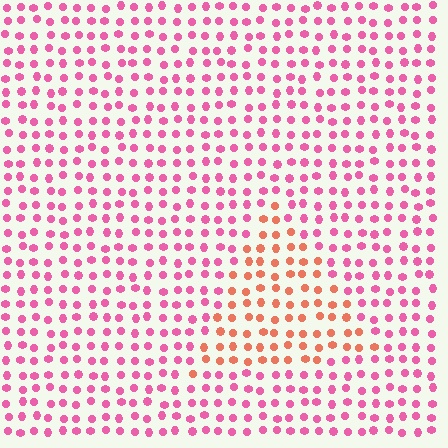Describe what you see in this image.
The image is filled with small pink elements in a uniform arrangement. A triangle-shaped region is visible where the elements are tinted to a slightly different hue, forming a subtle color boundary.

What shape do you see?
I see a triangle.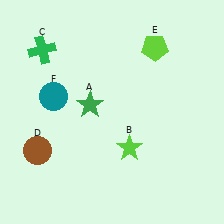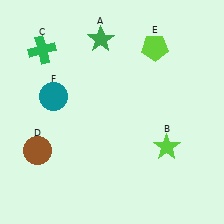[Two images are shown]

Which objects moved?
The objects that moved are: the green star (A), the lime star (B).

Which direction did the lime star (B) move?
The lime star (B) moved right.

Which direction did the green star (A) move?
The green star (A) moved up.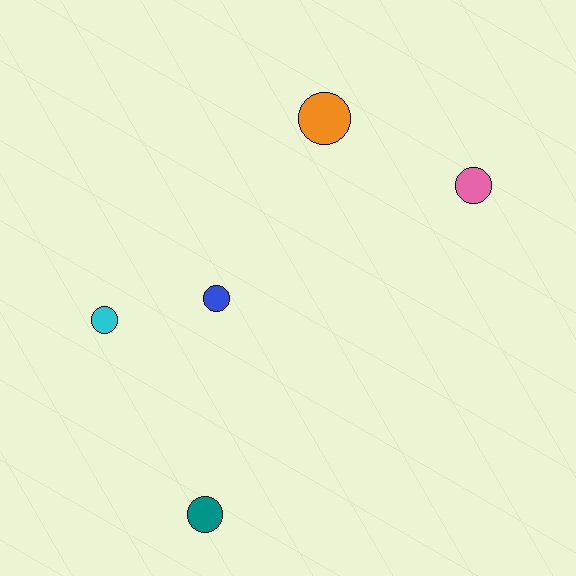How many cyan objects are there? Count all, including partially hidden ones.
There is 1 cyan object.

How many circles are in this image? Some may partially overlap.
There are 5 circles.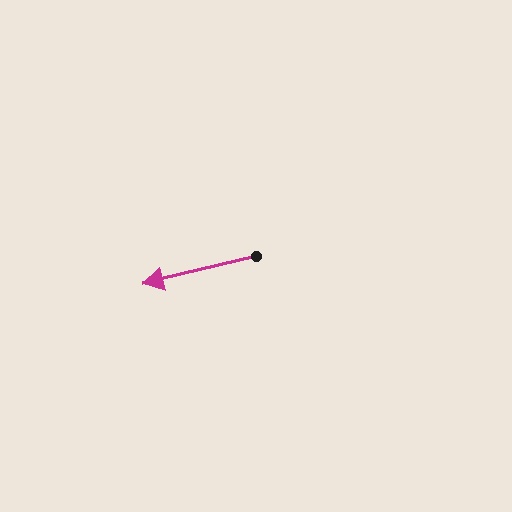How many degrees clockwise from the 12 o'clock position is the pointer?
Approximately 256 degrees.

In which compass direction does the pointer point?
West.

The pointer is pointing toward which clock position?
Roughly 9 o'clock.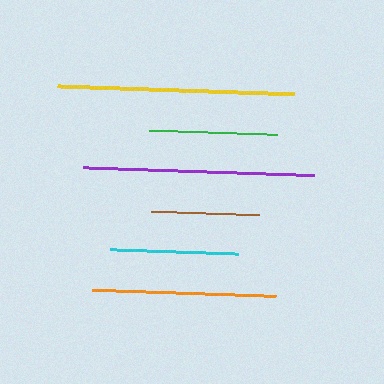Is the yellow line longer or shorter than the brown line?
The yellow line is longer than the brown line.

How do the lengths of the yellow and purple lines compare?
The yellow and purple lines are approximately the same length.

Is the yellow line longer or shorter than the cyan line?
The yellow line is longer than the cyan line.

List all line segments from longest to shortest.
From longest to shortest: yellow, purple, orange, green, cyan, brown.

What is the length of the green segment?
The green segment is approximately 128 pixels long.